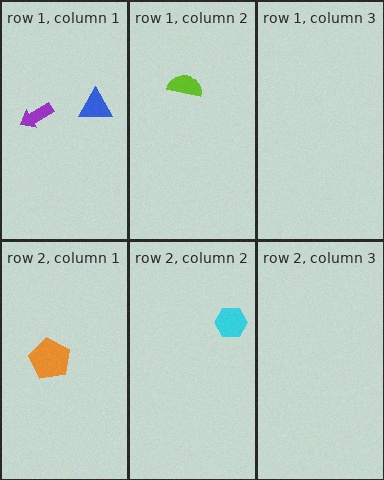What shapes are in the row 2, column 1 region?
The orange pentagon.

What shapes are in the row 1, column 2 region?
The lime semicircle.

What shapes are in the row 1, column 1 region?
The purple arrow, the blue triangle.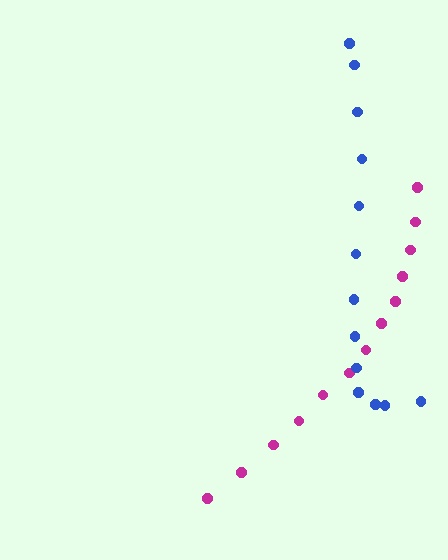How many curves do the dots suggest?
There are 2 distinct paths.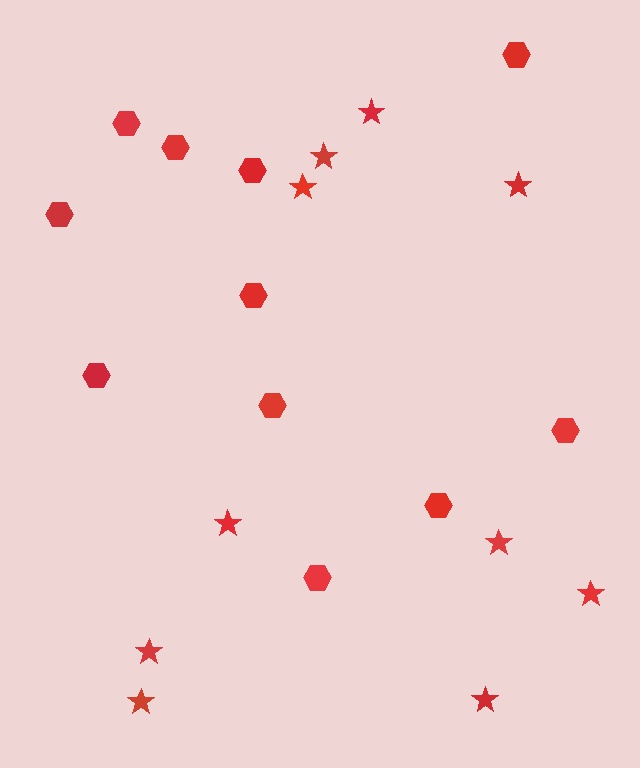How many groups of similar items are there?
There are 2 groups: one group of stars (10) and one group of hexagons (11).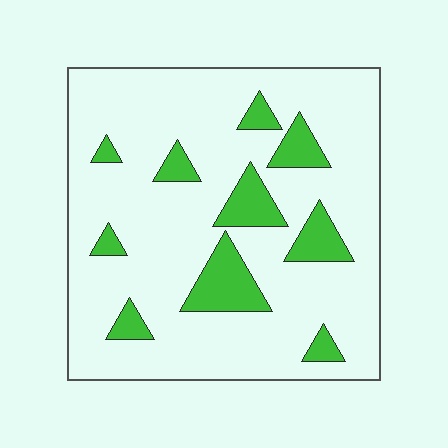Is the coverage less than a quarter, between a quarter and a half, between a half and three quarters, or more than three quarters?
Less than a quarter.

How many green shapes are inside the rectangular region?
10.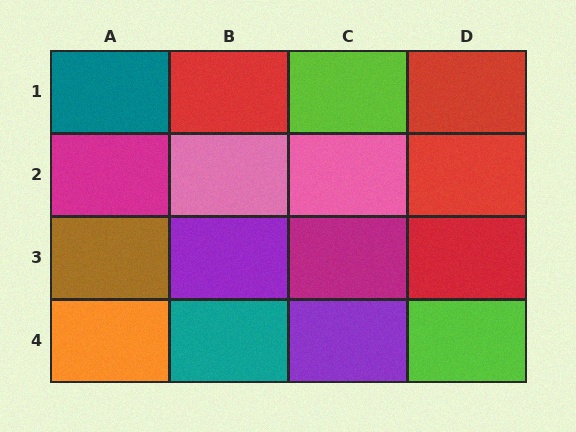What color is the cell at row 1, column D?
Red.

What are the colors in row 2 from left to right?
Magenta, pink, pink, red.